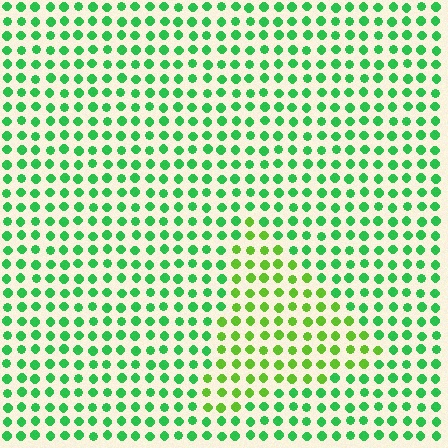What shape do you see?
I see a triangle.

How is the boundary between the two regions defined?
The boundary is defined purely by a slight shift in hue (about 34 degrees). Spacing, size, and orientation are identical on both sides.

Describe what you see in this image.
The image is filled with small green elements in a uniform arrangement. A triangle-shaped region is visible where the elements are tinted to a slightly different hue, forming a subtle color boundary.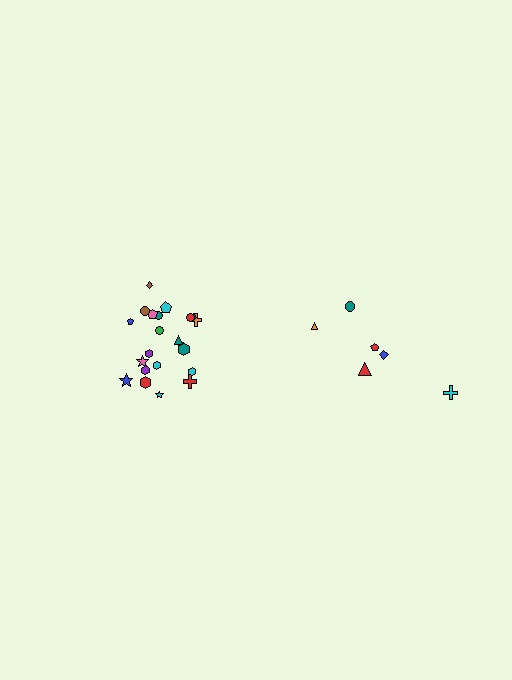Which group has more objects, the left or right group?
The left group.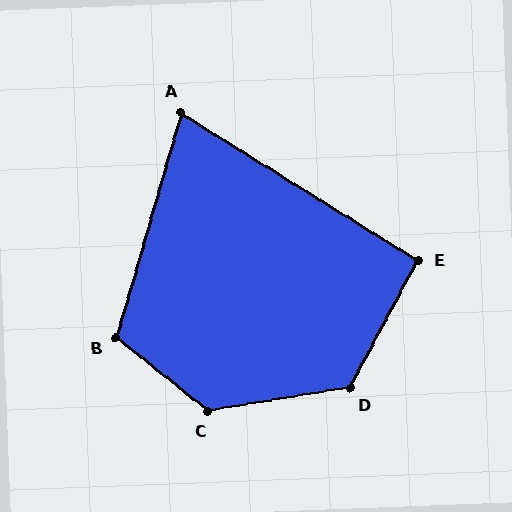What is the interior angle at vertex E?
Approximately 94 degrees (approximately right).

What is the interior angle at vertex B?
Approximately 112 degrees (obtuse).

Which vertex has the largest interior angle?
C, at approximately 132 degrees.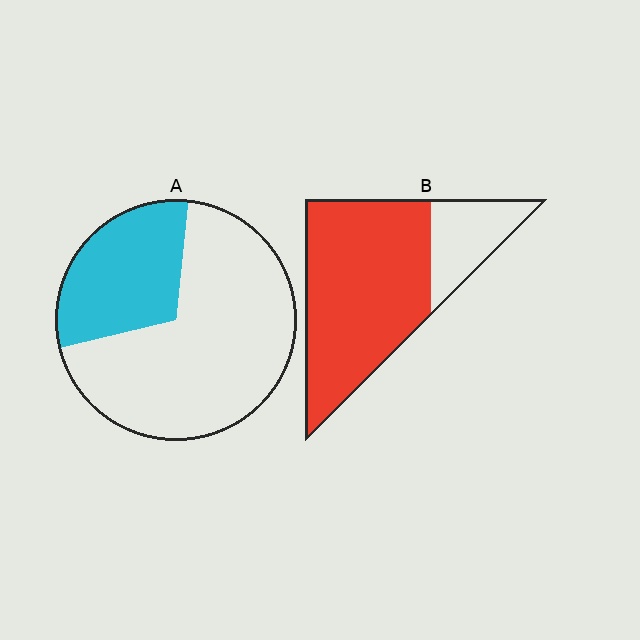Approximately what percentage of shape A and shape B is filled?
A is approximately 30% and B is approximately 75%.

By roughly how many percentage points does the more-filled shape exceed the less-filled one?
By roughly 45 percentage points (B over A).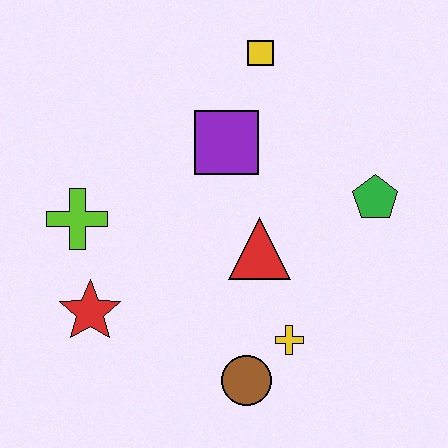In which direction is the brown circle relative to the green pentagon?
The brown circle is below the green pentagon.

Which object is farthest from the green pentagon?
The red star is farthest from the green pentagon.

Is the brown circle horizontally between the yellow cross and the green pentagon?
No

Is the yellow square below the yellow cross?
No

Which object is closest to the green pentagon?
The red triangle is closest to the green pentagon.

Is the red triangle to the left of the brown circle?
No